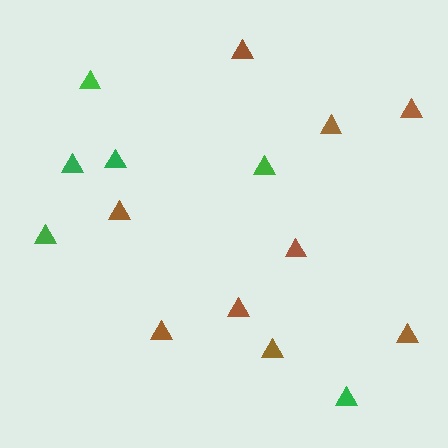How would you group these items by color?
There are 2 groups: one group of green triangles (6) and one group of brown triangles (9).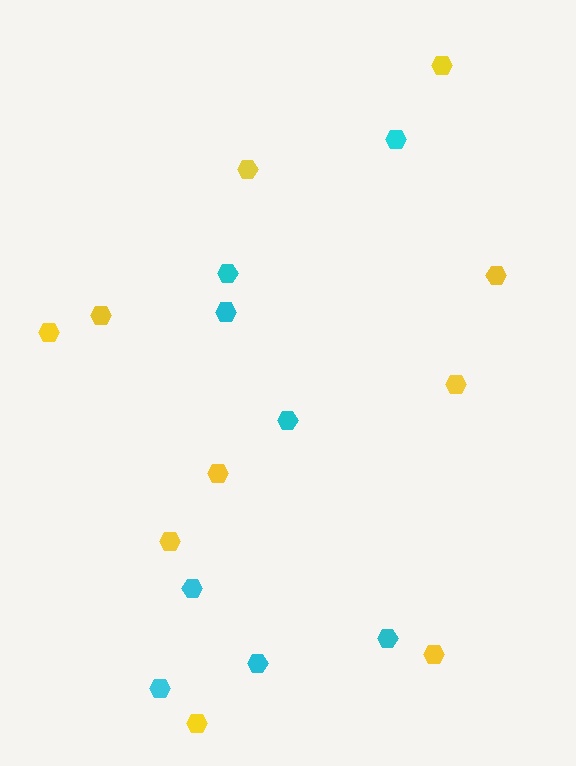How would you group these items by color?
There are 2 groups: one group of yellow hexagons (10) and one group of cyan hexagons (8).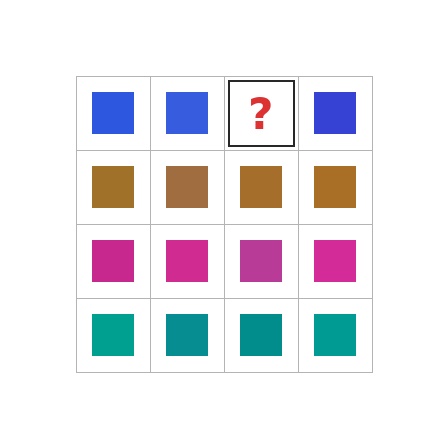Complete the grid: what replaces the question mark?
The question mark should be replaced with a blue square.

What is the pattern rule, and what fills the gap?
The rule is that each row has a consistent color. The gap should be filled with a blue square.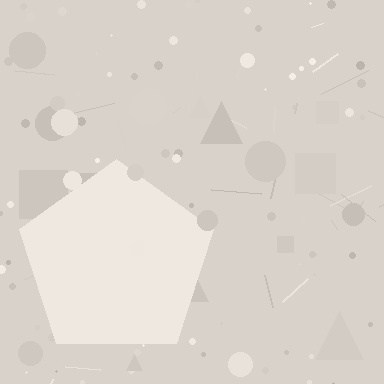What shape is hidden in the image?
A pentagon is hidden in the image.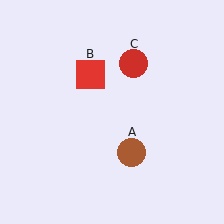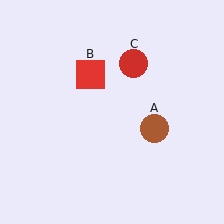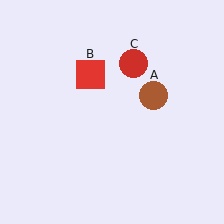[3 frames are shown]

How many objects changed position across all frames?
1 object changed position: brown circle (object A).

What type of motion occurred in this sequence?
The brown circle (object A) rotated counterclockwise around the center of the scene.